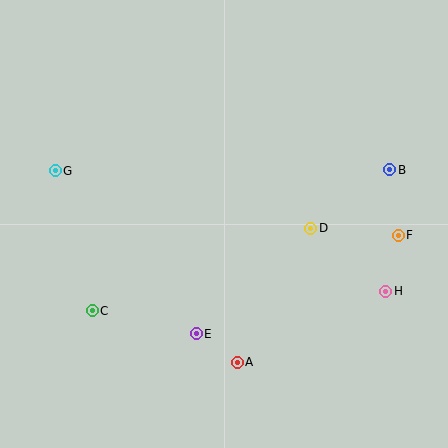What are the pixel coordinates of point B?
Point B is at (390, 170).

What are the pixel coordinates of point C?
Point C is at (92, 311).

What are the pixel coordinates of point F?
Point F is at (398, 235).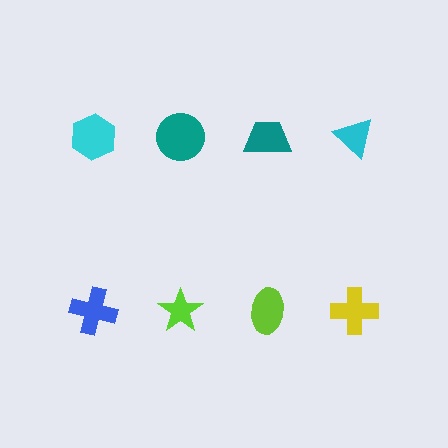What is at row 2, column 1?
A blue cross.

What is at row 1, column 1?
A cyan hexagon.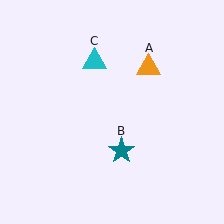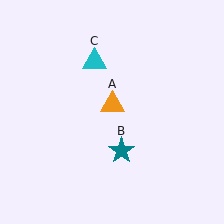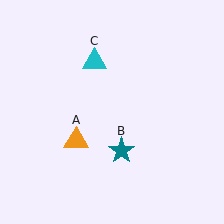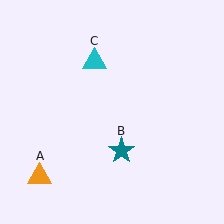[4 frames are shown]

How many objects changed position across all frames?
1 object changed position: orange triangle (object A).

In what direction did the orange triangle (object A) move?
The orange triangle (object A) moved down and to the left.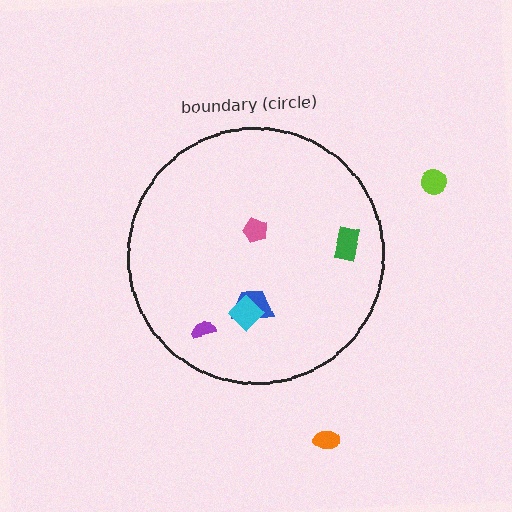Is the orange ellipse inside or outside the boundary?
Outside.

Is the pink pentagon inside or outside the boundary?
Inside.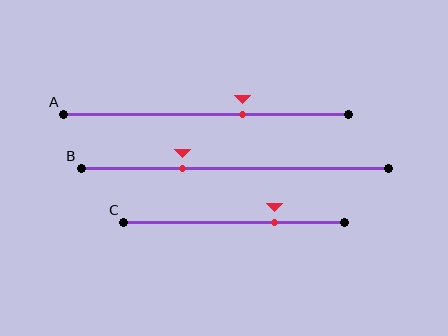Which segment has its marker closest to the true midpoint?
Segment A has its marker closest to the true midpoint.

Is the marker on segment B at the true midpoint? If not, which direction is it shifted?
No, the marker on segment B is shifted to the left by about 17% of the segment length.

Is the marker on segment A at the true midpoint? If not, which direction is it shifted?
No, the marker on segment A is shifted to the right by about 13% of the segment length.